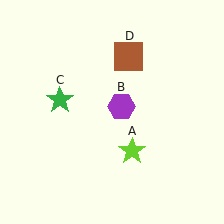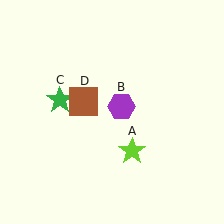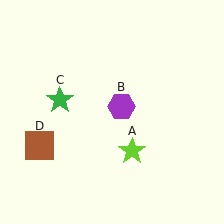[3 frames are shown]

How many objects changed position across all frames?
1 object changed position: brown square (object D).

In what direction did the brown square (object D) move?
The brown square (object D) moved down and to the left.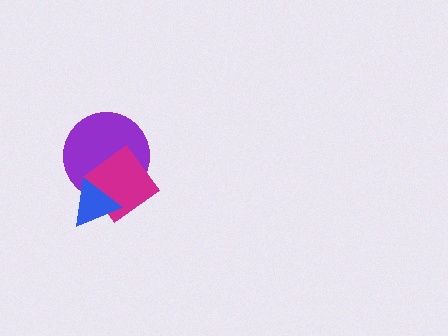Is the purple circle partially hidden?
Yes, it is partially covered by another shape.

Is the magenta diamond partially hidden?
Yes, it is partially covered by another shape.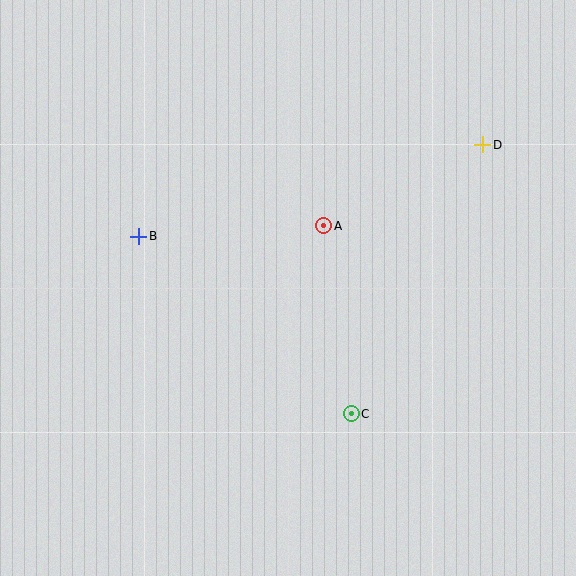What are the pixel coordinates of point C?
Point C is at (351, 414).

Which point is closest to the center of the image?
Point A at (324, 226) is closest to the center.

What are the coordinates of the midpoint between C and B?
The midpoint between C and B is at (245, 325).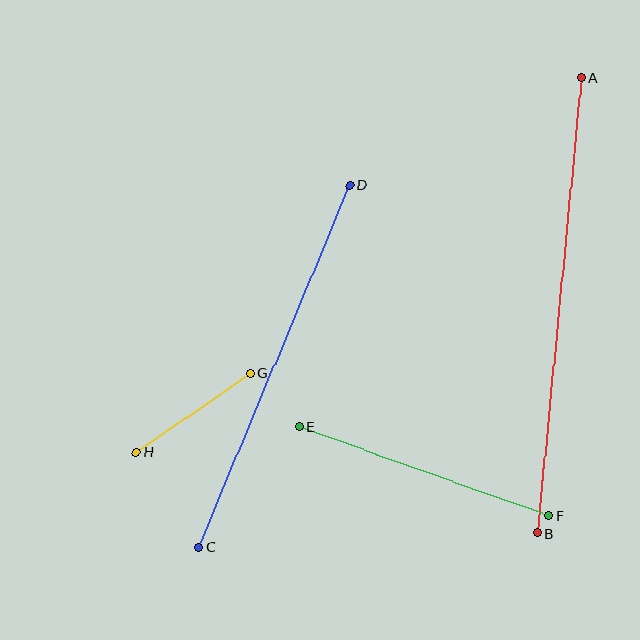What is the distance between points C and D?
The distance is approximately 391 pixels.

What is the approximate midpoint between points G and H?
The midpoint is at approximately (193, 413) pixels.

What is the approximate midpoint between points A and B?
The midpoint is at approximately (559, 306) pixels.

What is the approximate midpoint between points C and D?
The midpoint is at approximately (274, 366) pixels.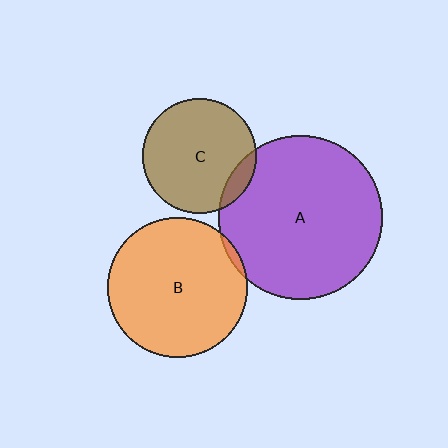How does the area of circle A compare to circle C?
Approximately 2.0 times.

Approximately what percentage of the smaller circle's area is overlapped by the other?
Approximately 10%.